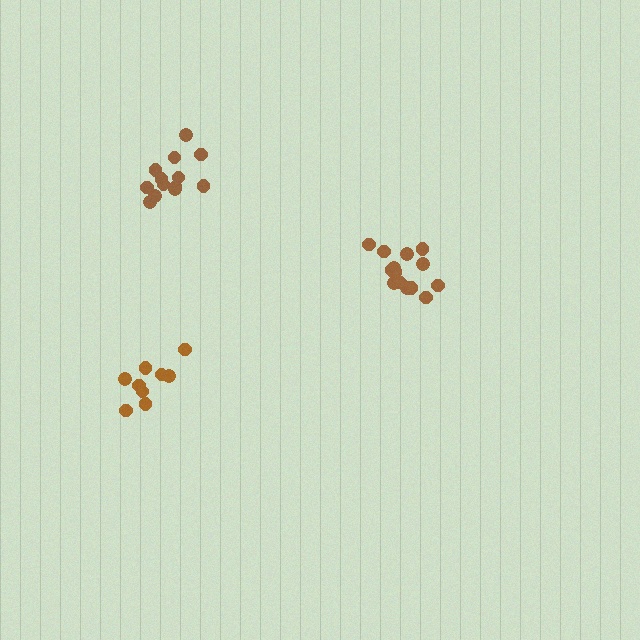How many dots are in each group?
Group 1: 9 dots, Group 2: 13 dots, Group 3: 14 dots (36 total).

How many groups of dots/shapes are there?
There are 3 groups.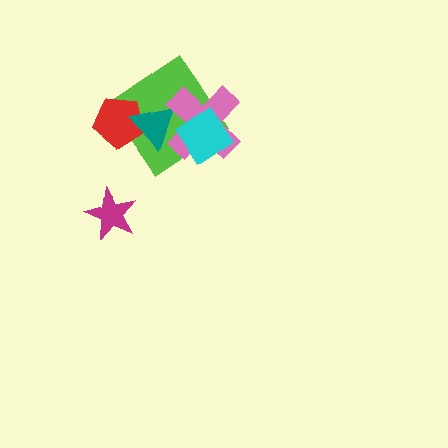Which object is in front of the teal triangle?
The pink cross is in front of the teal triangle.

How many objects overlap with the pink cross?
3 objects overlap with the pink cross.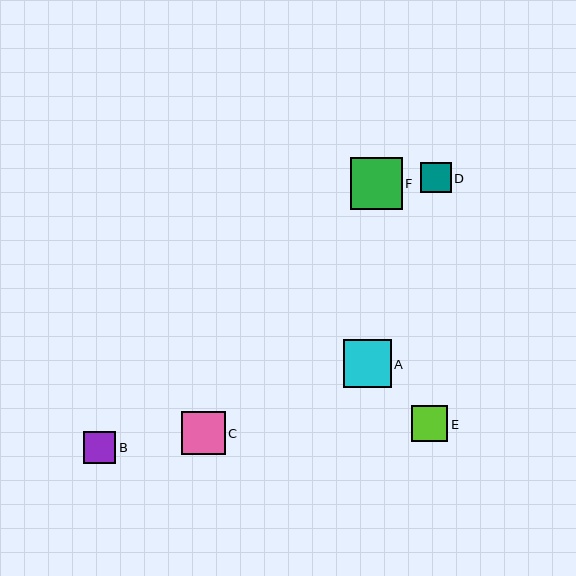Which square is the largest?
Square F is the largest with a size of approximately 52 pixels.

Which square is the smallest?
Square D is the smallest with a size of approximately 31 pixels.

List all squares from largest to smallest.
From largest to smallest: F, A, C, E, B, D.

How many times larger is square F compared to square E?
Square F is approximately 1.5 times the size of square E.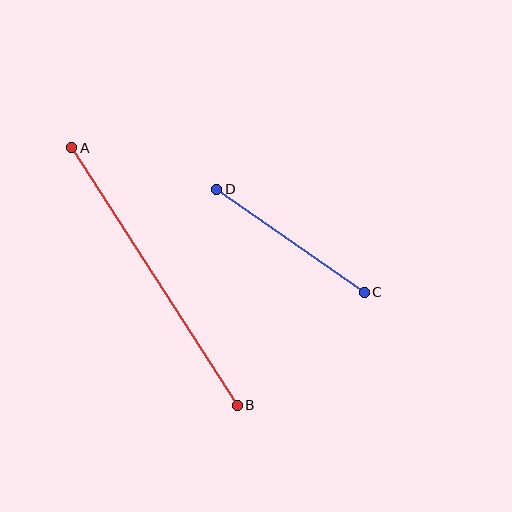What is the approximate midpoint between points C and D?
The midpoint is at approximately (291, 241) pixels.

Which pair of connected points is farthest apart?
Points A and B are farthest apart.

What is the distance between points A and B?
The distance is approximately 306 pixels.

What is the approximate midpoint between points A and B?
The midpoint is at approximately (155, 276) pixels.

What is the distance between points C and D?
The distance is approximately 180 pixels.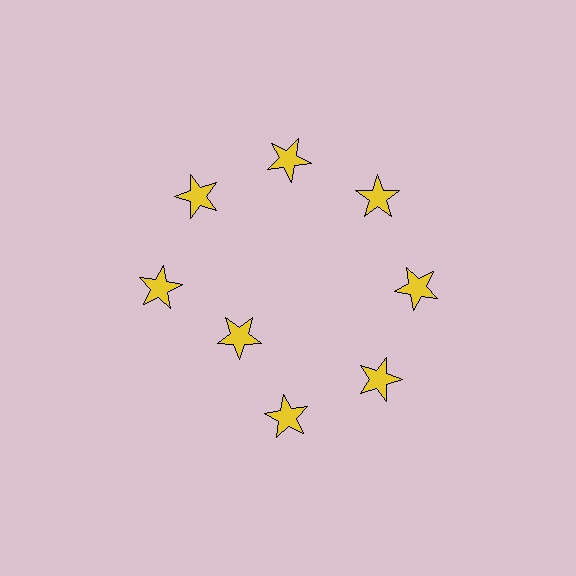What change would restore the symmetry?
The symmetry would be restored by moving it outward, back onto the ring so that all 8 stars sit at equal angles and equal distance from the center.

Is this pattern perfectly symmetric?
No. The 8 yellow stars are arranged in a ring, but one element near the 8 o'clock position is pulled inward toward the center, breaking the 8-fold rotational symmetry.